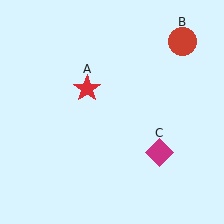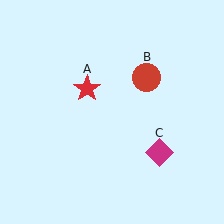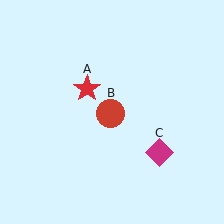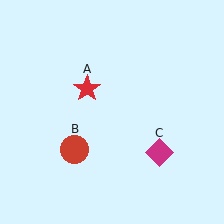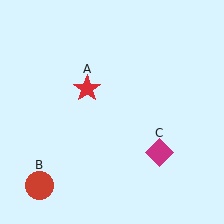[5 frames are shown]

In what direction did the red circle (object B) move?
The red circle (object B) moved down and to the left.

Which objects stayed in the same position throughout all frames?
Red star (object A) and magenta diamond (object C) remained stationary.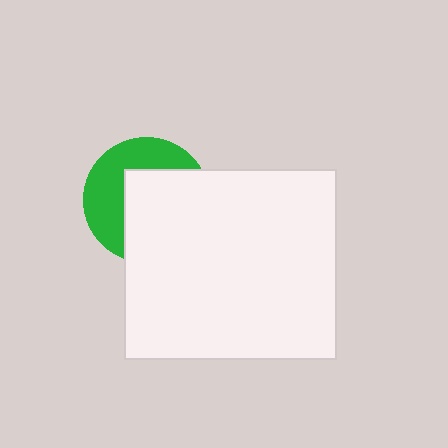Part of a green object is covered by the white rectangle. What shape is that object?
It is a circle.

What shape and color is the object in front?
The object in front is a white rectangle.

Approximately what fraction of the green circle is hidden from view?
Roughly 57% of the green circle is hidden behind the white rectangle.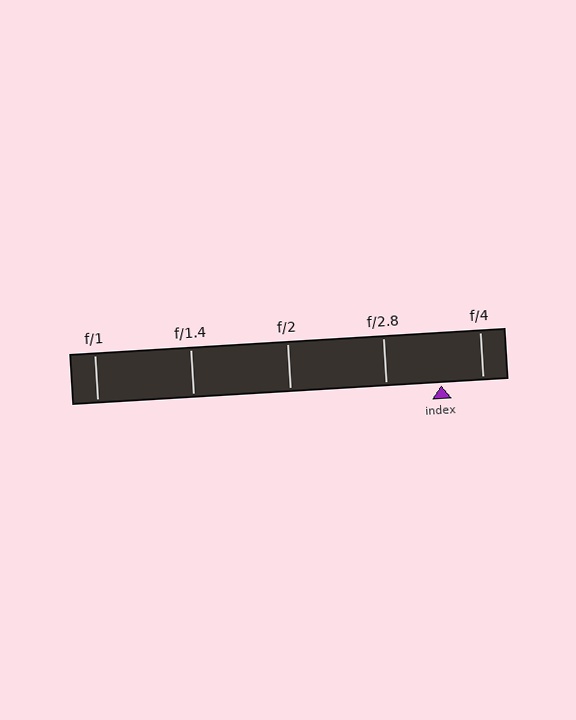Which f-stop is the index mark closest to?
The index mark is closest to f/4.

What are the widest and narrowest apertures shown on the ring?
The widest aperture shown is f/1 and the narrowest is f/4.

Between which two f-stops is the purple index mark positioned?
The index mark is between f/2.8 and f/4.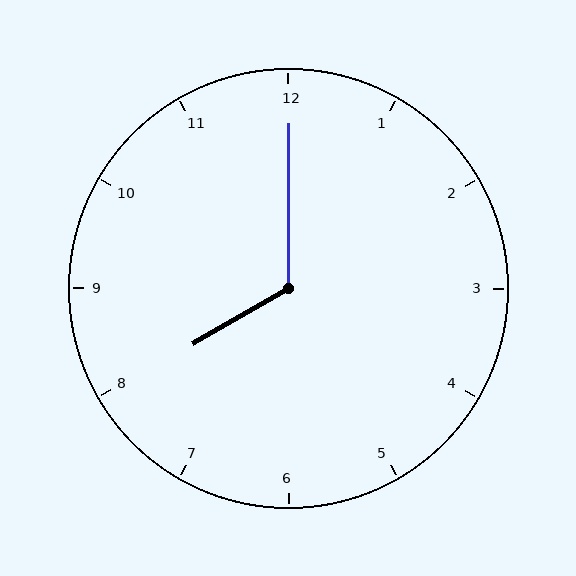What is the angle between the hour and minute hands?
Approximately 120 degrees.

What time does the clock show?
8:00.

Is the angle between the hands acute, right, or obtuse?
It is obtuse.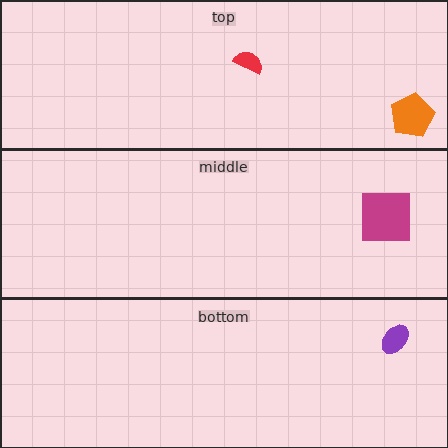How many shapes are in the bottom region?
1.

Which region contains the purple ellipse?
The bottom region.